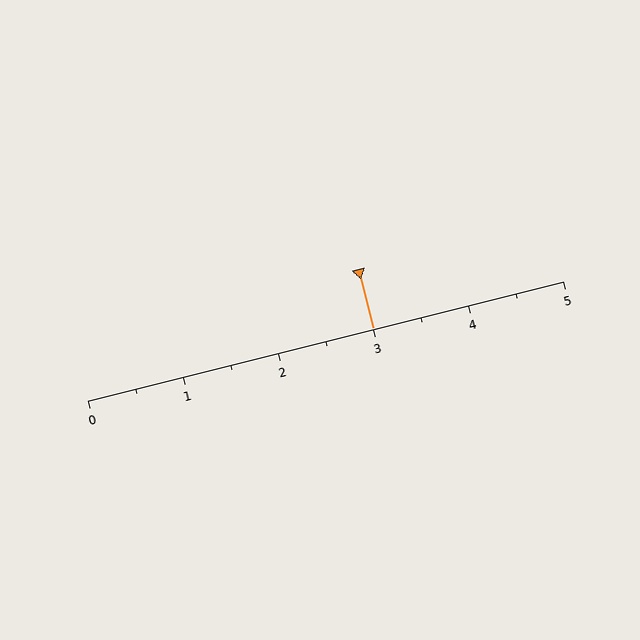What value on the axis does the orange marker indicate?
The marker indicates approximately 3.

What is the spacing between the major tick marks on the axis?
The major ticks are spaced 1 apart.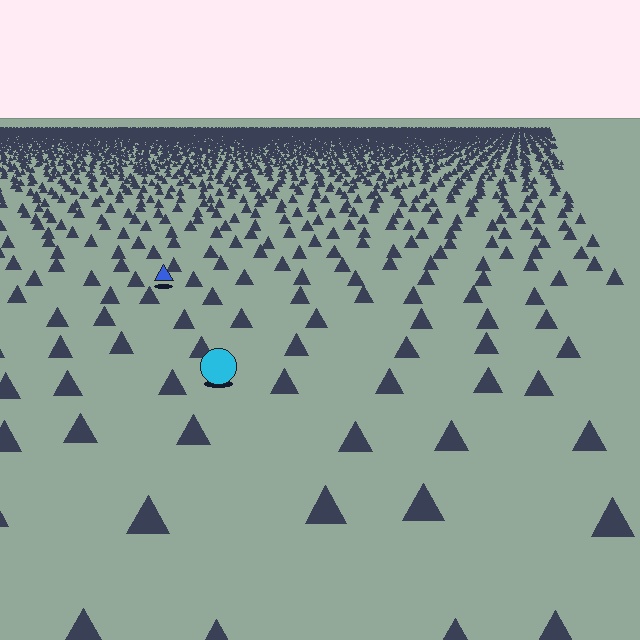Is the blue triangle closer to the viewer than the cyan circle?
No. The cyan circle is closer — you can tell from the texture gradient: the ground texture is coarser near it.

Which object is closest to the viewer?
The cyan circle is closest. The texture marks near it are larger and more spread out.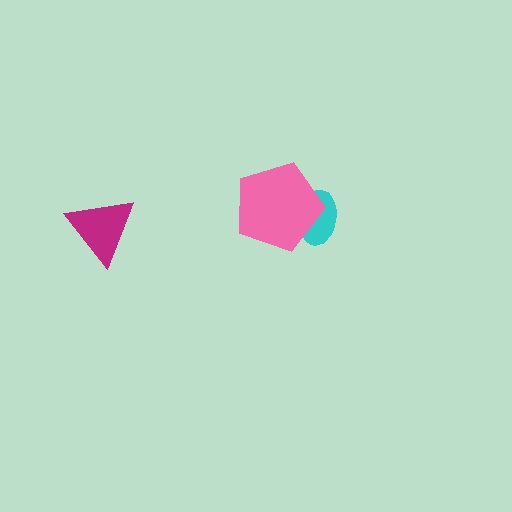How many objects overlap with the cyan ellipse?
1 object overlaps with the cyan ellipse.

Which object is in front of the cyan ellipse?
The pink pentagon is in front of the cyan ellipse.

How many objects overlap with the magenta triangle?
0 objects overlap with the magenta triangle.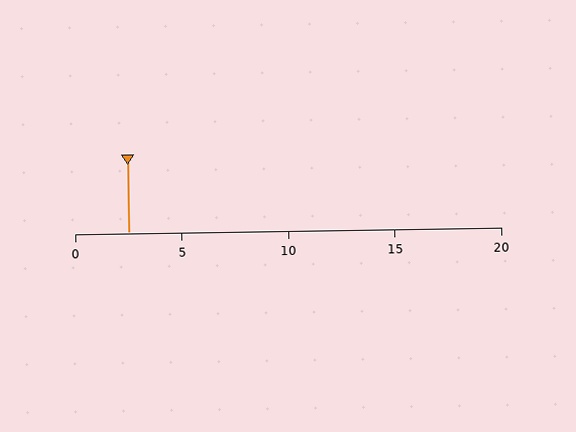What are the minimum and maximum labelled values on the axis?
The axis runs from 0 to 20.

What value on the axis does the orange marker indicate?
The marker indicates approximately 2.5.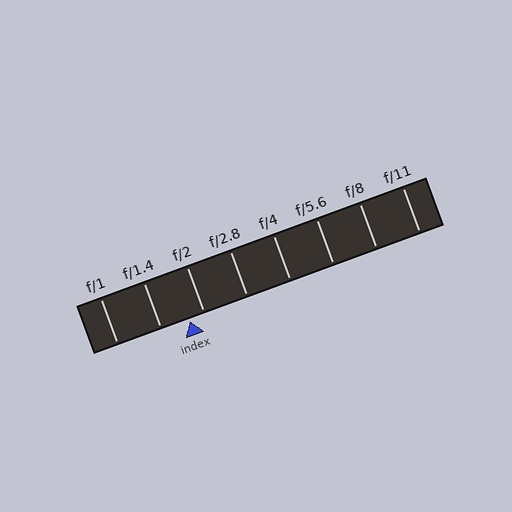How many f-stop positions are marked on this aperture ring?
There are 8 f-stop positions marked.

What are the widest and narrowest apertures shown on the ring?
The widest aperture shown is f/1 and the narrowest is f/11.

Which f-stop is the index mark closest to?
The index mark is closest to f/2.